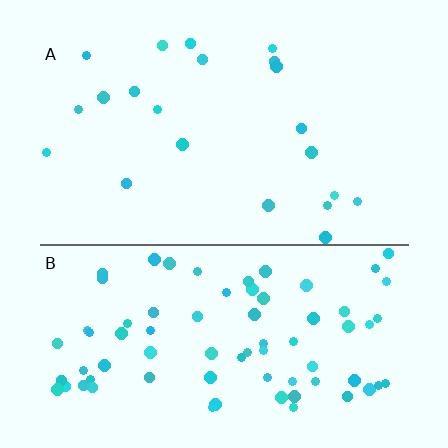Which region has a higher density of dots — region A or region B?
B (the bottom).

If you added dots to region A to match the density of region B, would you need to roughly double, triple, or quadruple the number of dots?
Approximately quadruple.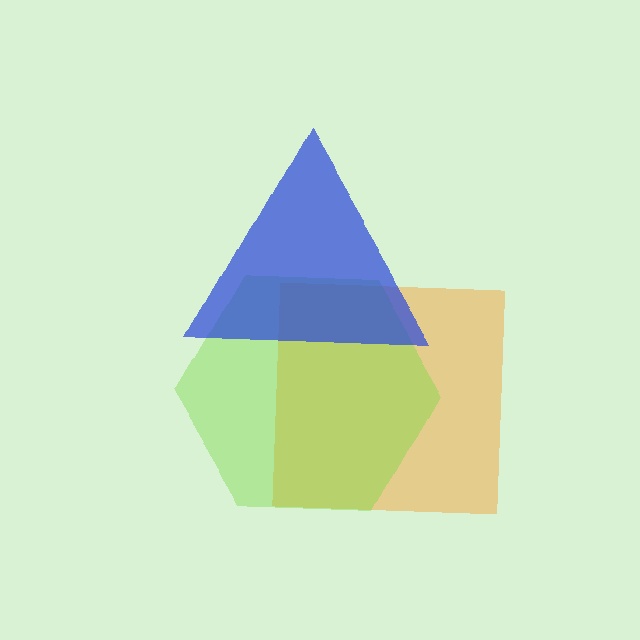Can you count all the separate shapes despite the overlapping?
Yes, there are 3 separate shapes.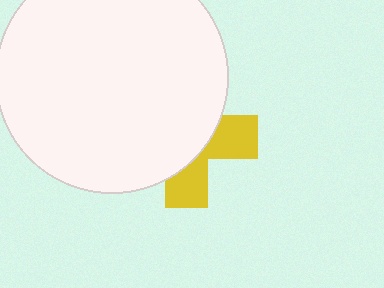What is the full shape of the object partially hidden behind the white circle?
The partially hidden object is a yellow cross.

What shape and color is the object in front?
The object in front is a white circle.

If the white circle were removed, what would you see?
You would see the complete yellow cross.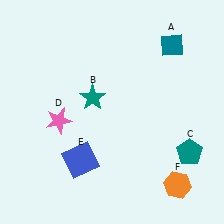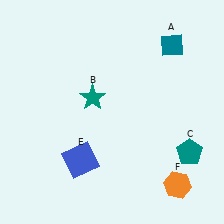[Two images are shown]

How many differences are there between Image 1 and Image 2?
There is 1 difference between the two images.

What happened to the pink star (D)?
The pink star (D) was removed in Image 2. It was in the bottom-left area of Image 1.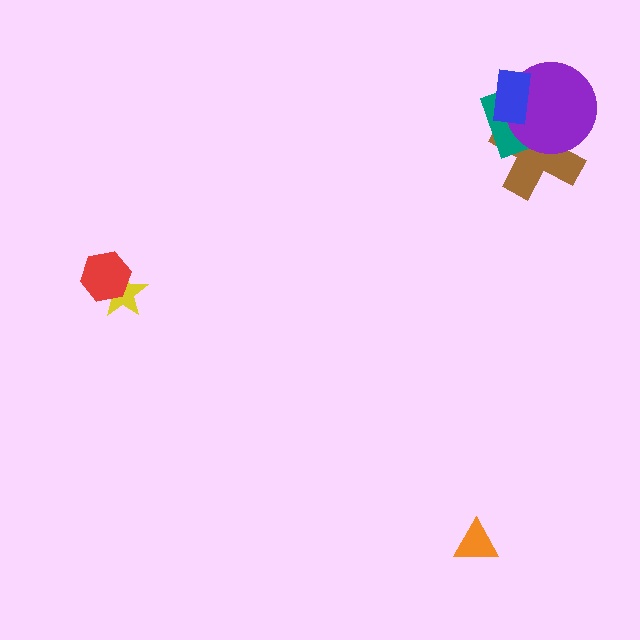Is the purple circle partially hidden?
Yes, it is partially covered by another shape.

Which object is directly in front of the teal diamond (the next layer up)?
The purple circle is directly in front of the teal diamond.